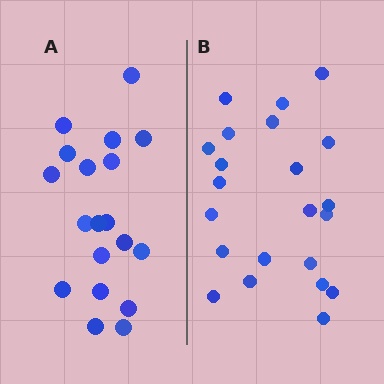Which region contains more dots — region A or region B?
Region B (the right region) has more dots.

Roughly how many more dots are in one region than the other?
Region B has just a few more — roughly 2 or 3 more dots than region A.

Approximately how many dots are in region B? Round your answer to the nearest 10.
About 20 dots. (The exact count is 22, which rounds to 20.)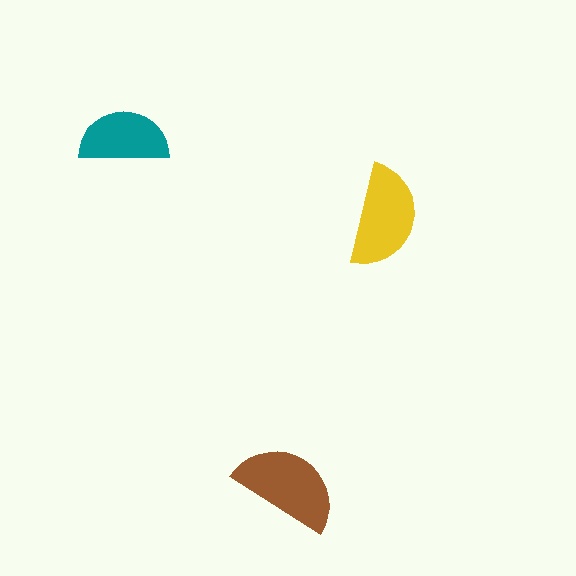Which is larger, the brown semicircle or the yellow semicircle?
The brown one.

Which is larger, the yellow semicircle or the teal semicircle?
The yellow one.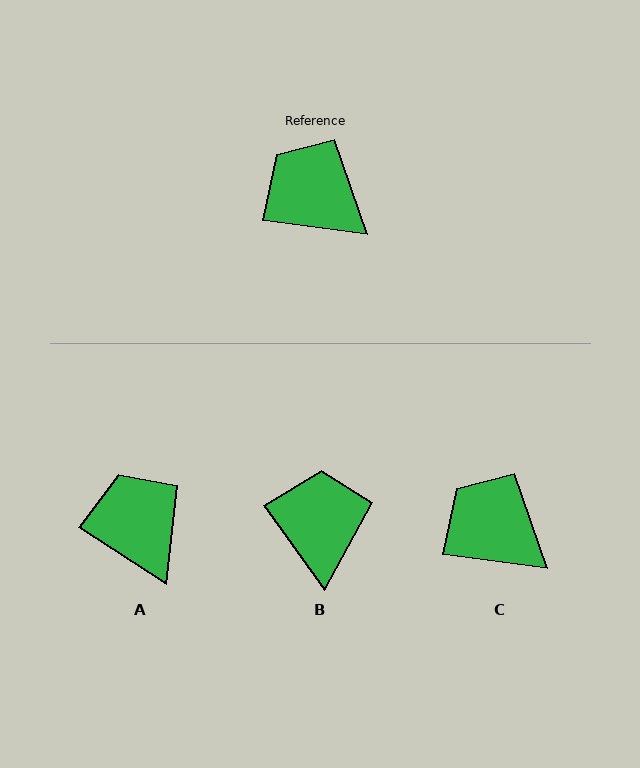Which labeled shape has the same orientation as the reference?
C.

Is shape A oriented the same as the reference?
No, it is off by about 25 degrees.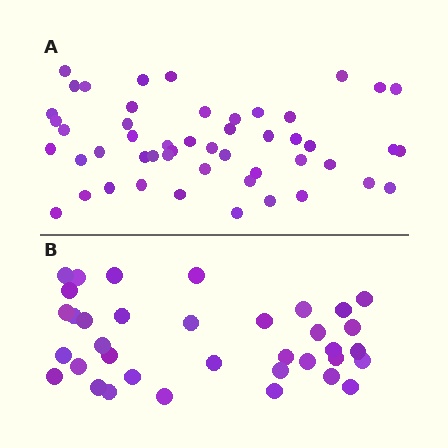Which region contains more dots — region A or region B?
Region A (the top region) has more dots.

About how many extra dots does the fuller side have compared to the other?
Region A has approximately 15 more dots than region B.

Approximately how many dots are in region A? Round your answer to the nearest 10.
About 50 dots.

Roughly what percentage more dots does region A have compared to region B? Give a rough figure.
About 40% more.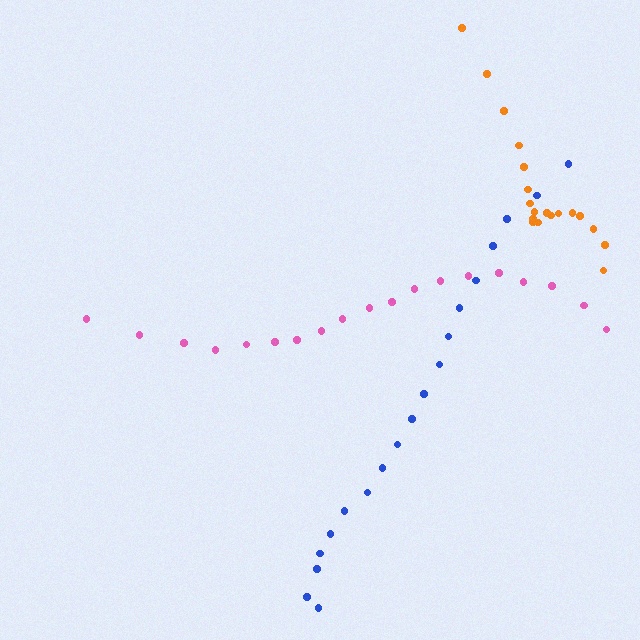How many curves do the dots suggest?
There are 3 distinct paths.